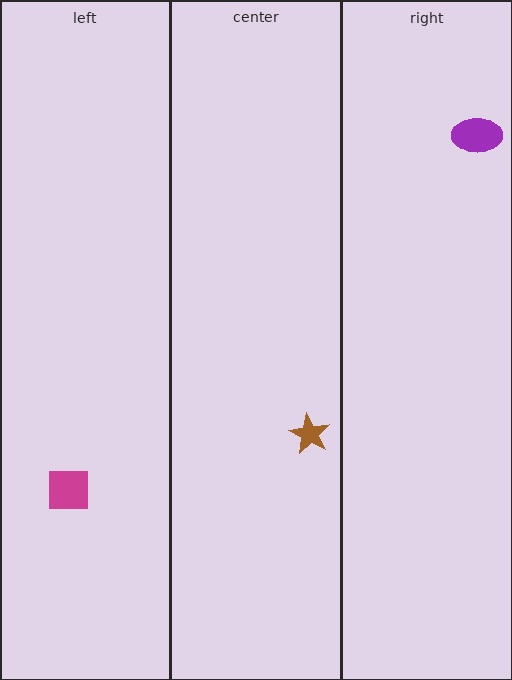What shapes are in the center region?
The brown star.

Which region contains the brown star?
The center region.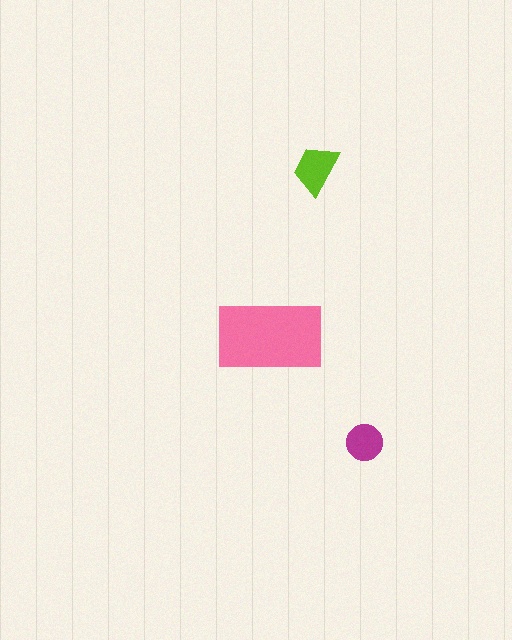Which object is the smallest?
The magenta circle.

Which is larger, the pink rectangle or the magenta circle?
The pink rectangle.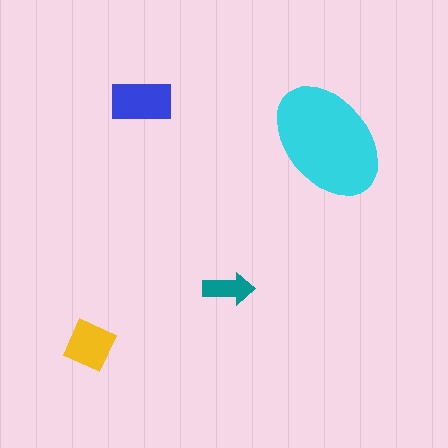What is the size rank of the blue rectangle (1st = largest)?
2nd.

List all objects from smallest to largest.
The teal arrow, the yellow square, the blue rectangle, the cyan ellipse.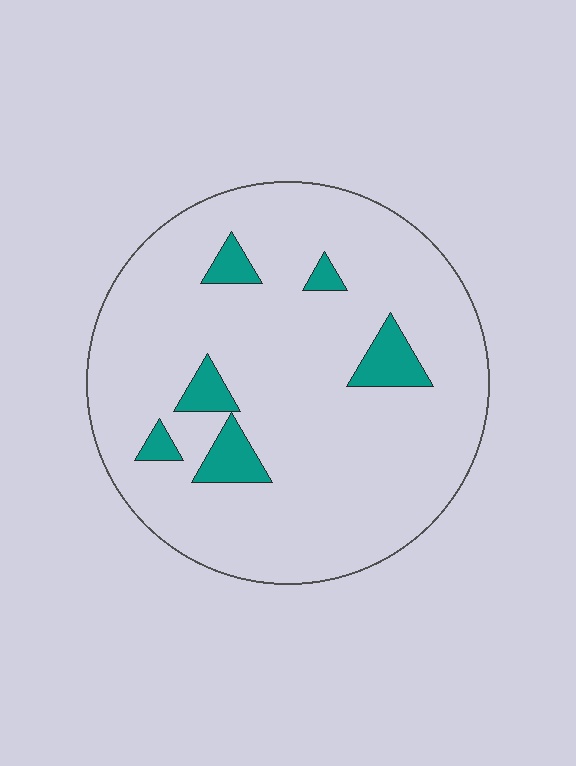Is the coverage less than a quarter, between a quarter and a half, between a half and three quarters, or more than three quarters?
Less than a quarter.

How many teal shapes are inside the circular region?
6.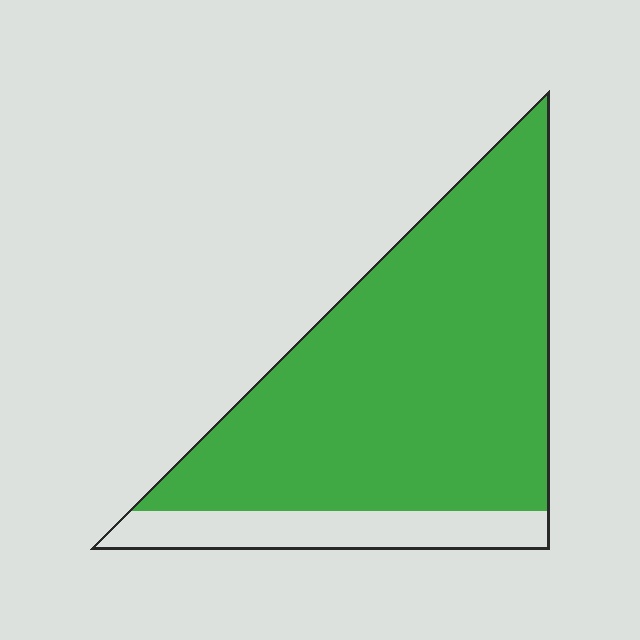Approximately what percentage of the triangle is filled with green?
Approximately 85%.